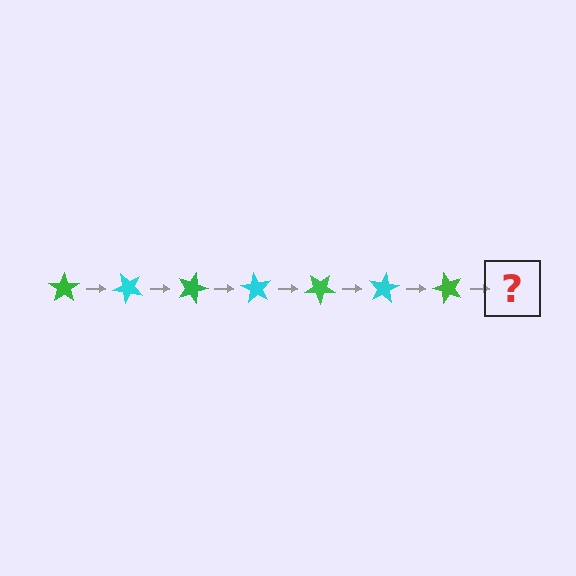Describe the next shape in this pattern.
It should be a cyan star, rotated 315 degrees from the start.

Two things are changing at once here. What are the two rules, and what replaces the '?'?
The two rules are that it rotates 45 degrees each step and the color cycles through green and cyan. The '?' should be a cyan star, rotated 315 degrees from the start.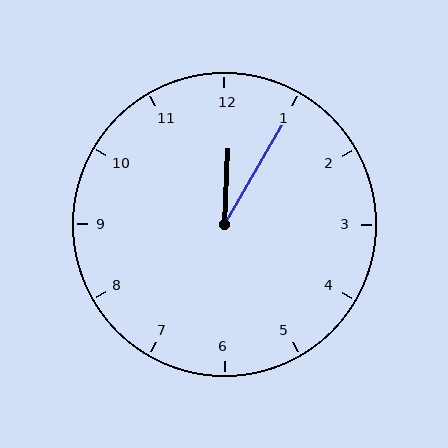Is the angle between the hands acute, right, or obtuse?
It is acute.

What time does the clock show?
12:05.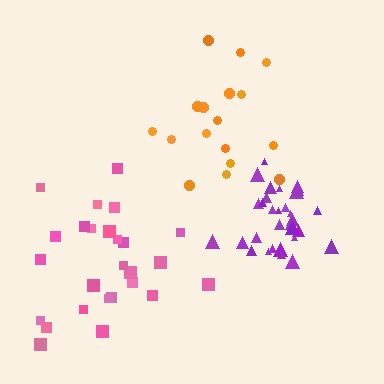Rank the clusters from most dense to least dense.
purple, pink, orange.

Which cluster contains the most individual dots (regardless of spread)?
Purple (32).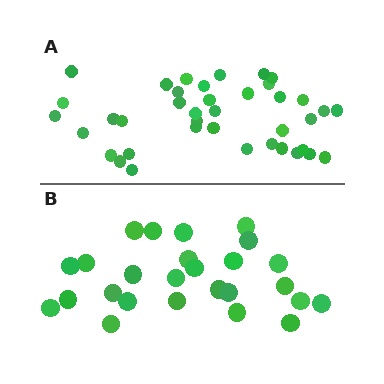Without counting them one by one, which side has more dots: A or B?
Region A (the top region) has more dots.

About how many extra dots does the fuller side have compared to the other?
Region A has approximately 15 more dots than region B.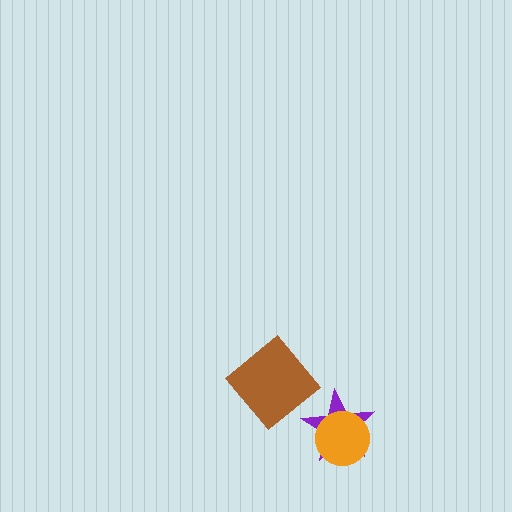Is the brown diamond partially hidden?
No, no other shape covers it.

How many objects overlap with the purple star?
1 object overlaps with the purple star.